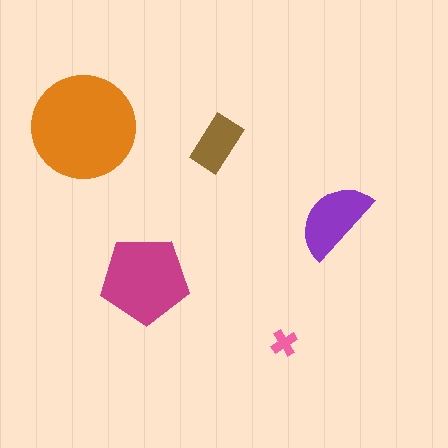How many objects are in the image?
There are 5 objects in the image.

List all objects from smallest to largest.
The pink cross, the brown rectangle, the purple semicircle, the magenta pentagon, the orange circle.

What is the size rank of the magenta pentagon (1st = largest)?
2nd.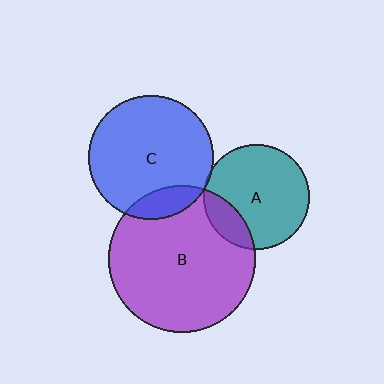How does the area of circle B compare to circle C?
Approximately 1.4 times.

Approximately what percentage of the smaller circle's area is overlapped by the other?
Approximately 20%.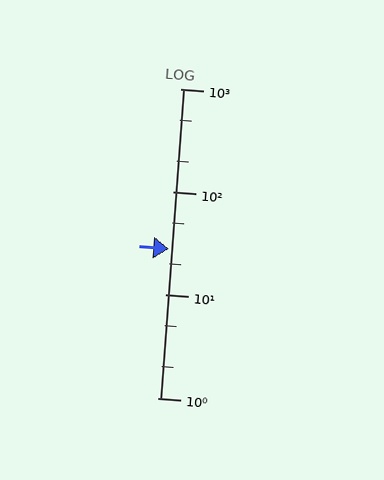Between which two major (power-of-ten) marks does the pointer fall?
The pointer is between 10 and 100.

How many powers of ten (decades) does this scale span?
The scale spans 3 decades, from 1 to 1000.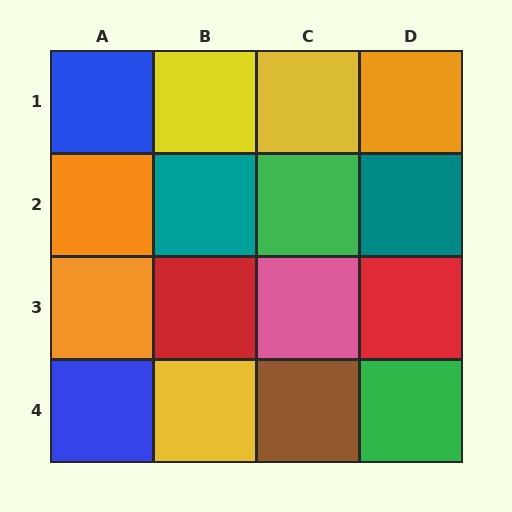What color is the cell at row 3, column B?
Red.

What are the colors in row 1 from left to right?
Blue, yellow, yellow, orange.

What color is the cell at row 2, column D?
Teal.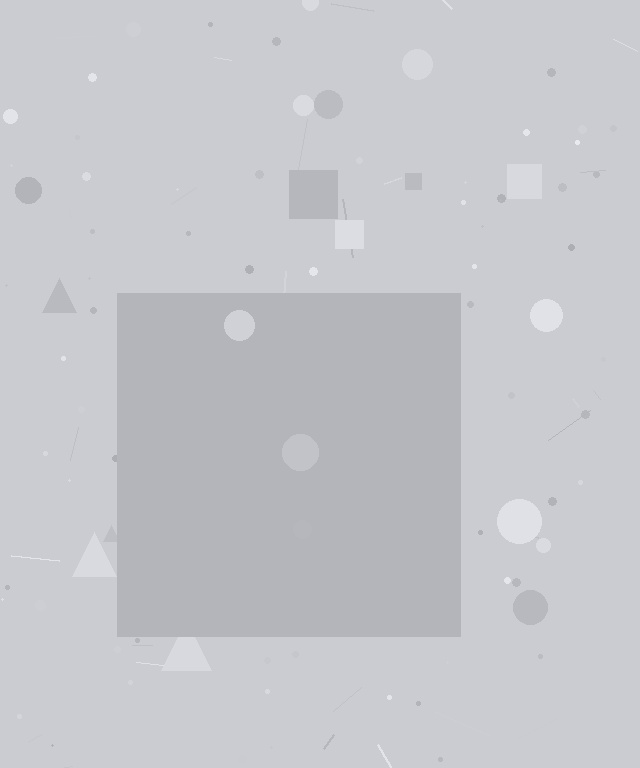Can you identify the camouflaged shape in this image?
The camouflaged shape is a square.